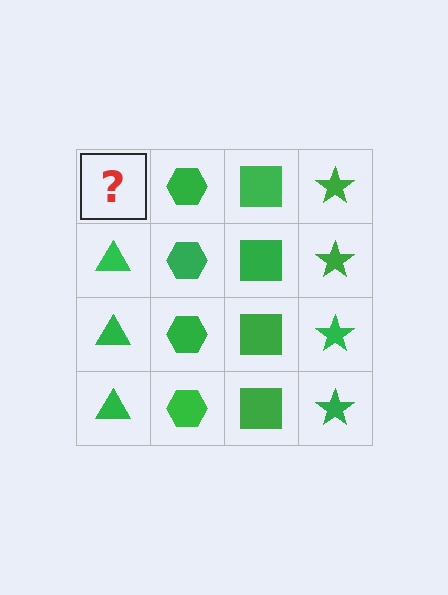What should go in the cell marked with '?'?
The missing cell should contain a green triangle.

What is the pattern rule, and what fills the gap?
The rule is that each column has a consistent shape. The gap should be filled with a green triangle.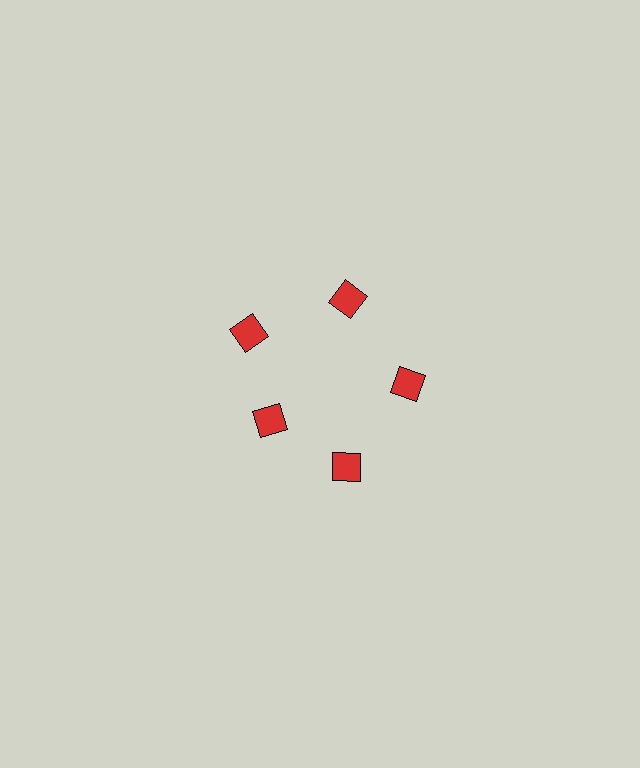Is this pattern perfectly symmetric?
No. The 5 red squares are arranged in a ring, but one element near the 8 o'clock position is pulled inward toward the center, breaking the 5-fold rotational symmetry.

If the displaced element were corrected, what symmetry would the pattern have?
It would have 5-fold rotational symmetry — the pattern would map onto itself every 72 degrees.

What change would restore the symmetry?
The symmetry would be restored by moving it outward, back onto the ring so that all 5 squares sit at equal angles and equal distance from the center.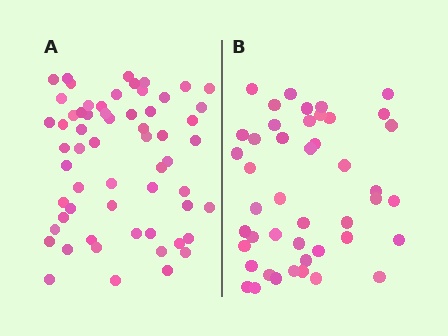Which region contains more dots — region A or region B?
Region A (the left region) has more dots.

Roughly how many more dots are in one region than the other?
Region A has approximately 15 more dots than region B.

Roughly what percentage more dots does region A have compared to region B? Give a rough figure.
About 35% more.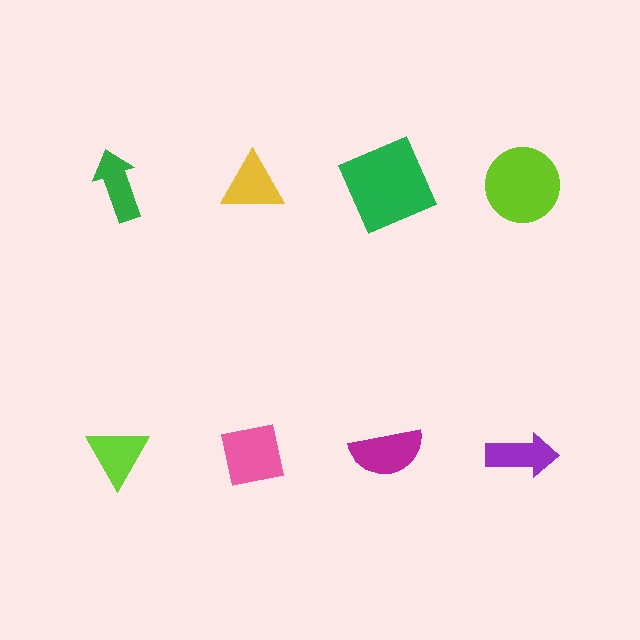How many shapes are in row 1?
4 shapes.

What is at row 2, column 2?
A pink square.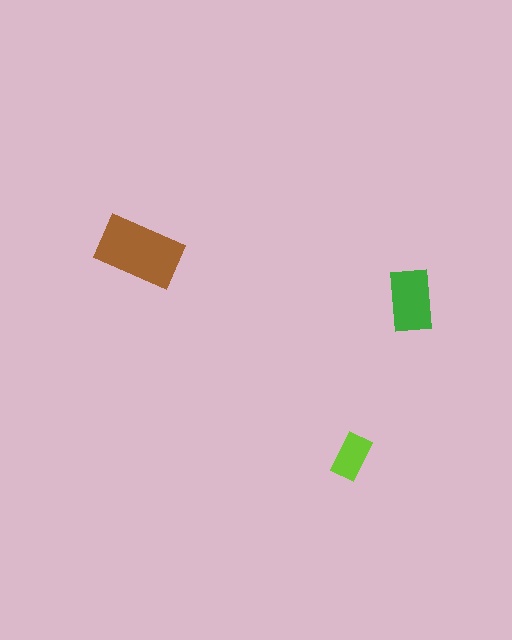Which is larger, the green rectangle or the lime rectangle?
The green one.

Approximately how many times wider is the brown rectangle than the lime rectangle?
About 2 times wider.